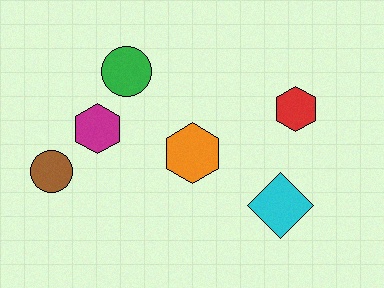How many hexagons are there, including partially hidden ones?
There are 3 hexagons.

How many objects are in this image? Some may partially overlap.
There are 6 objects.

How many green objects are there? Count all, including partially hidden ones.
There is 1 green object.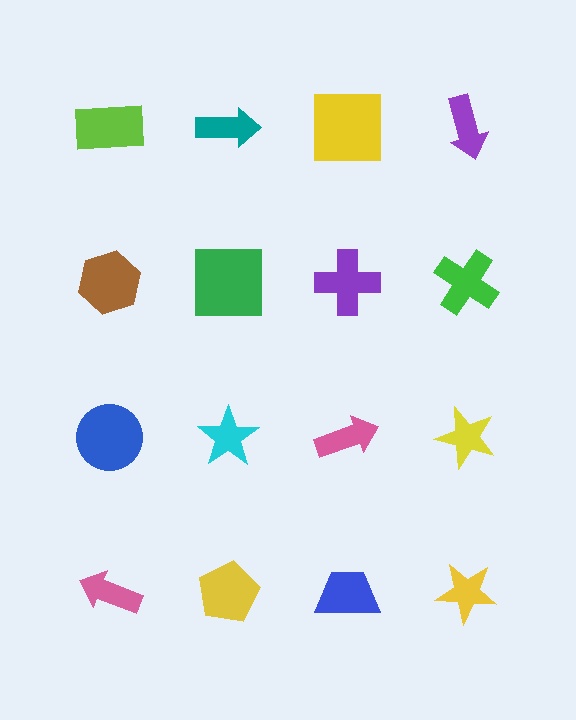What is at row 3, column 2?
A cyan star.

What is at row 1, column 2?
A teal arrow.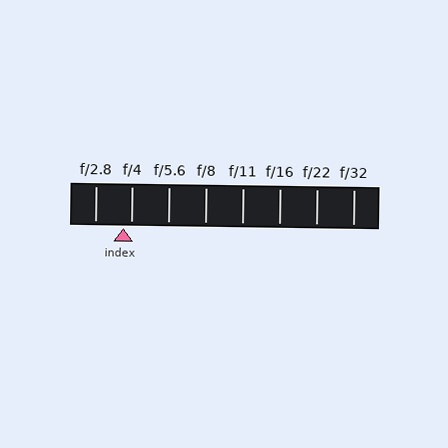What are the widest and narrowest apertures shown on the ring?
The widest aperture shown is f/2.8 and the narrowest is f/32.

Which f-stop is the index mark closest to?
The index mark is closest to f/4.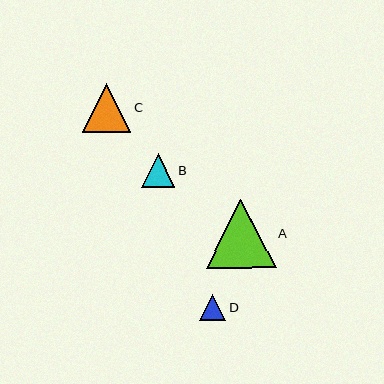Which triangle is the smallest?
Triangle D is the smallest with a size of approximately 26 pixels.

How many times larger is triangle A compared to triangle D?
Triangle A is approximately 2.7 times the size of triangle D.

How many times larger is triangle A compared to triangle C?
Triangle A is approximately 1.5 times the size of triangle C.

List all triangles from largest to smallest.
From largest to smallest: A, C, B, D.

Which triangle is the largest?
Triangle A is the largest with a size of approximately 70 pixels.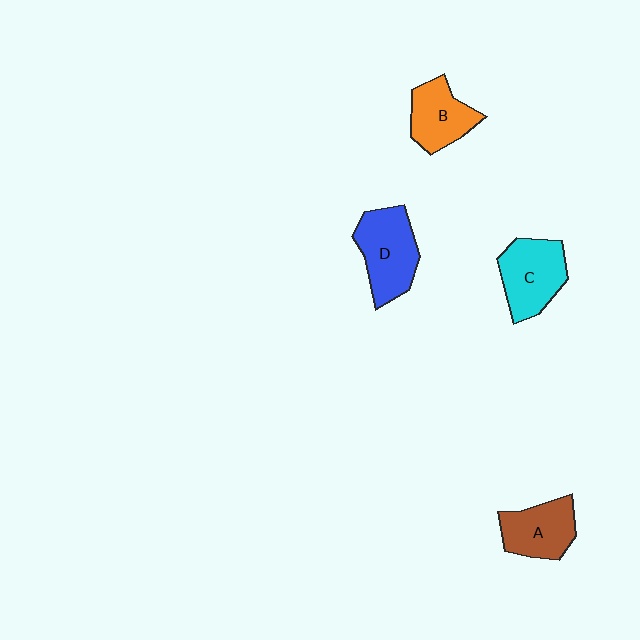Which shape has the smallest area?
Shape B (orange).